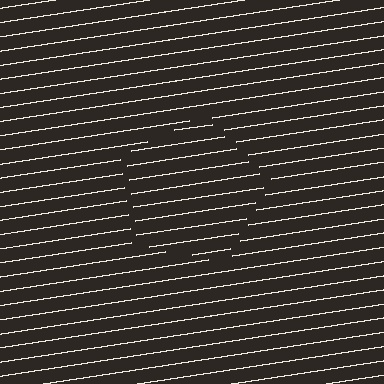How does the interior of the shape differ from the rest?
The interior of the shape contains the same grating, shifted by half a period — the contour is defined by the phase discontinuity where line-ends from the inner and outer gratings abut.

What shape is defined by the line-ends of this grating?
An illusory pentagon. The interior of the shape contains the same grating, shifted by half a period — the contour is defined by the phase discontinuity where line-ends from the inner and outer gratings abut.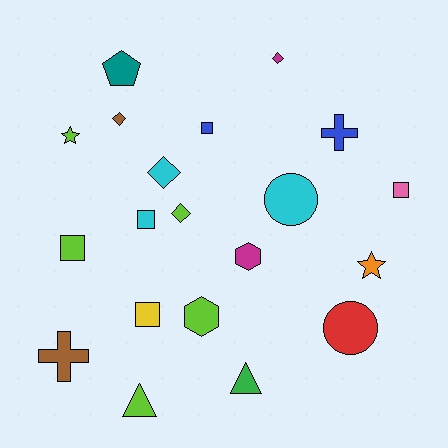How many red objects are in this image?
There is 1 red object.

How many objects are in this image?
There are 20 objects.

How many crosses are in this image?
There are 2 crosses.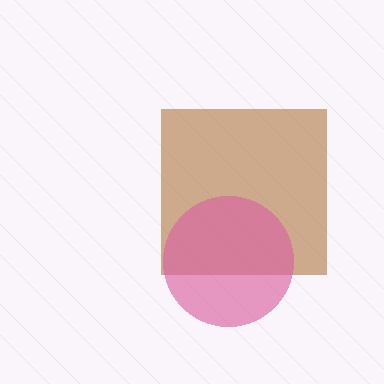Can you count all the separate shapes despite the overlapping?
Yes, there are 2 separate shapes.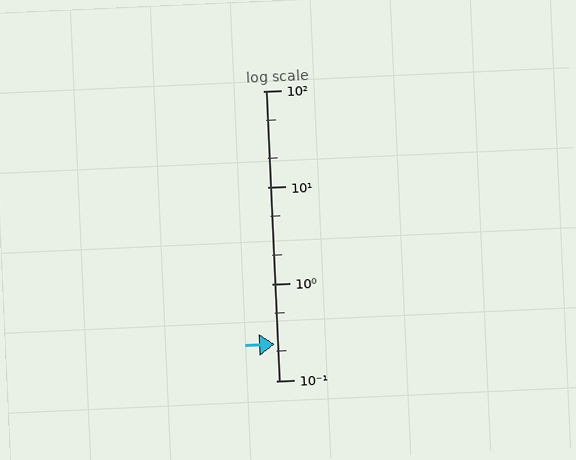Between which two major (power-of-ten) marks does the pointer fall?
The pointer is between 0.1 and 1.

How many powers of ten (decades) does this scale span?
The scale spans 3 decades, from 0.1 to 100.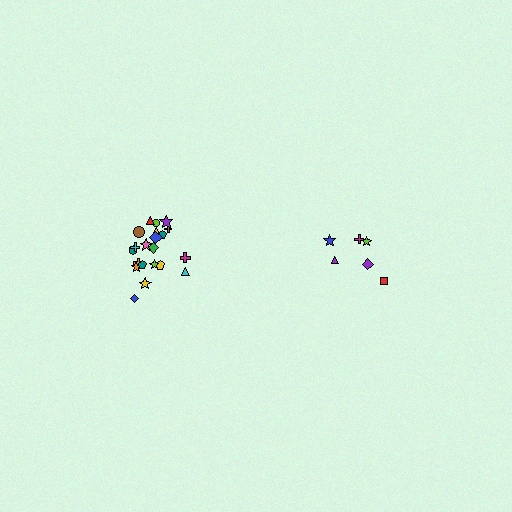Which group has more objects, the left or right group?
The left group.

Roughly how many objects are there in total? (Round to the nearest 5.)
Roughly 30 objects in total.